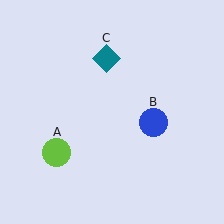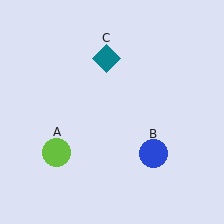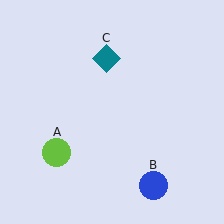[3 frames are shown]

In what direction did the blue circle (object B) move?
The blue circle (object B) moved down.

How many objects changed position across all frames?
1 object changed position: blue circle (object B).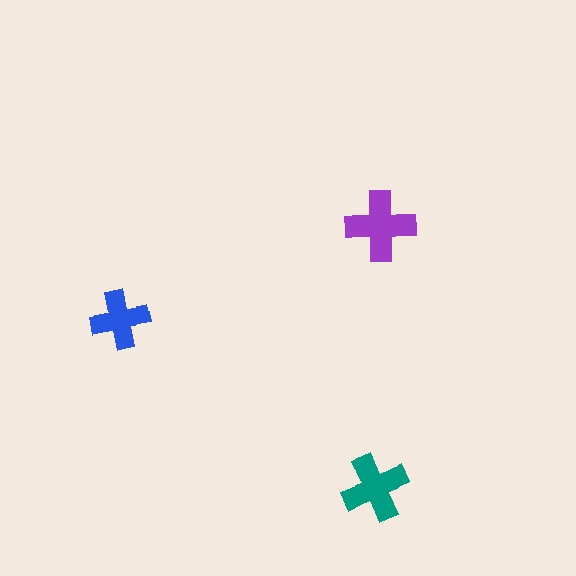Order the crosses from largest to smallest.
the purple one, the teal one, the blue one.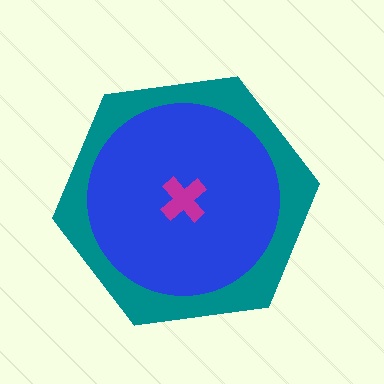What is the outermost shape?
The teal hexagon.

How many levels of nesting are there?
3.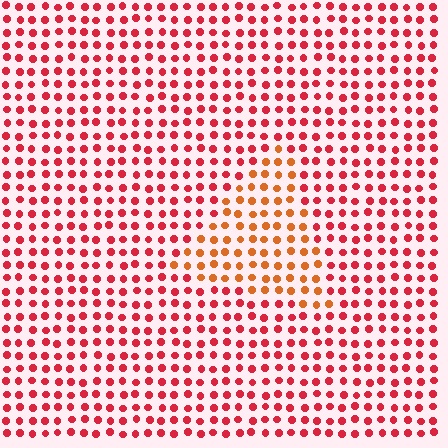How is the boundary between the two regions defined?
The boundary is defined purely by a slight shift in hue (about 33 degrees). Spacing, size, and orientation are identical on both sides.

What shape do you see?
I see a triangle.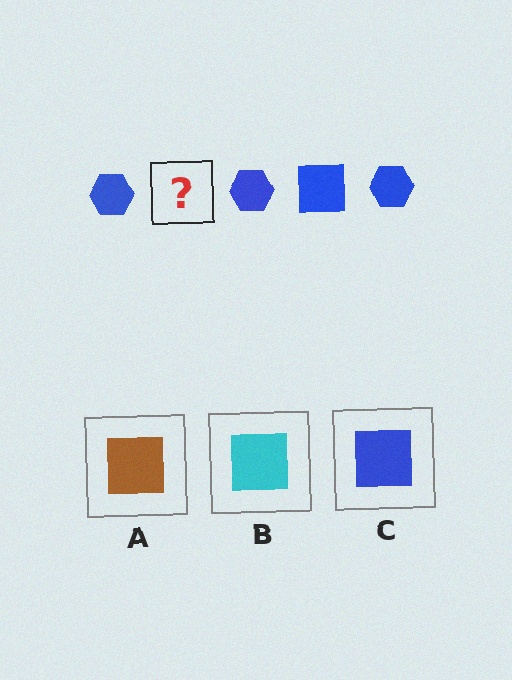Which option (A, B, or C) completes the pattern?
C.